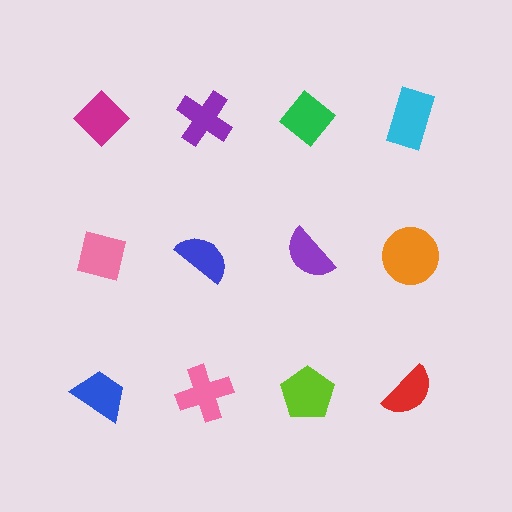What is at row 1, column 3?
A green diamond.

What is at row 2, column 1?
A pink square.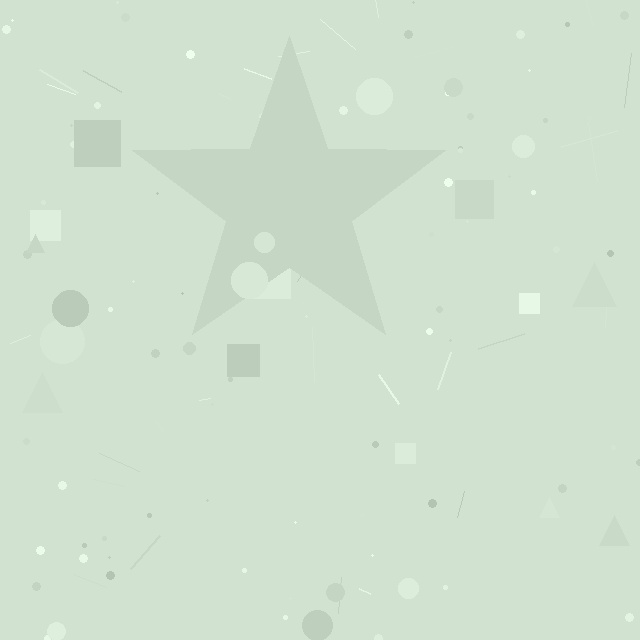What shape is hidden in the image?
A star is hidden in the image.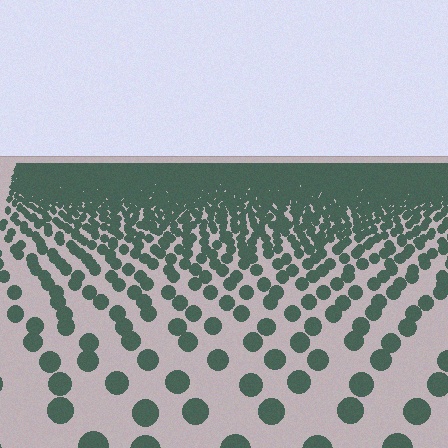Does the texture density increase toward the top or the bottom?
Density increases toward the top.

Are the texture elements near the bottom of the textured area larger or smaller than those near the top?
Larger. Near the bottom, elements are closer to the viewer and appear at a bigger on-screen size.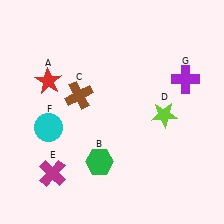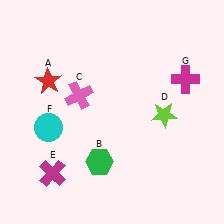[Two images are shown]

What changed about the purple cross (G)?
In Image 1, G is purple. In Image 2, it changed to magenta.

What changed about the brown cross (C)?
In Image 1, C is brown. In Image 2, it changed to pink.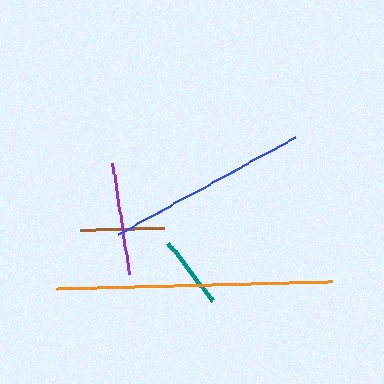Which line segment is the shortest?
The teal line is the shortest at approximately 74 pixels.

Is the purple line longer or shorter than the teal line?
The purple line is longer than the teal line.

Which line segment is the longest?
The orange line is the longest at approximately 276 pixels.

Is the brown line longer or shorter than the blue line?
The blue line is longer than the brown line.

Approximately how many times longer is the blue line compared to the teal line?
The blue line is approximately 2.7 times the length of the teal line.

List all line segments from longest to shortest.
From longest to shortest: orange, blue, purple, brown, teal.